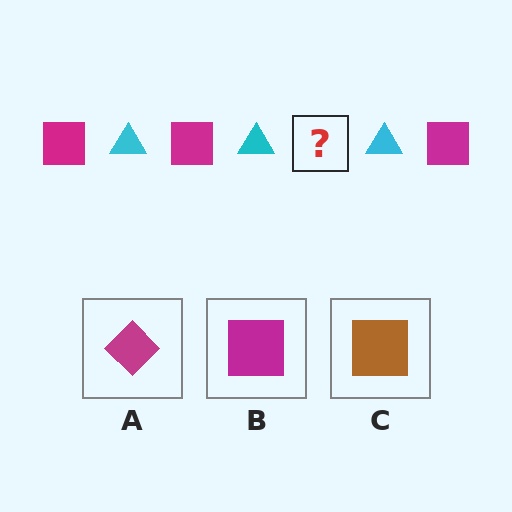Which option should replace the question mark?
Option B.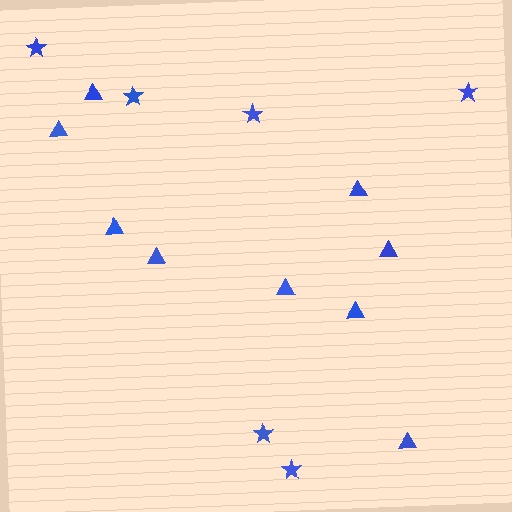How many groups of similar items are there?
There are 2 groups: one group of stars (6) and one group of triangles (9).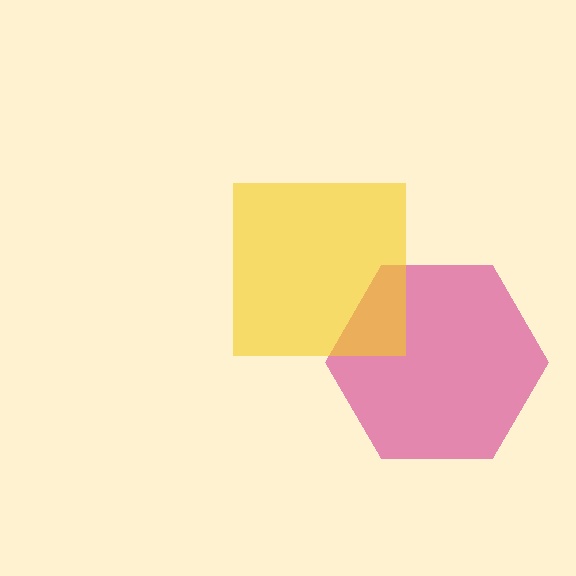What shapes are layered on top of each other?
The layered shapes are: a magenta hexagon, a yellow square.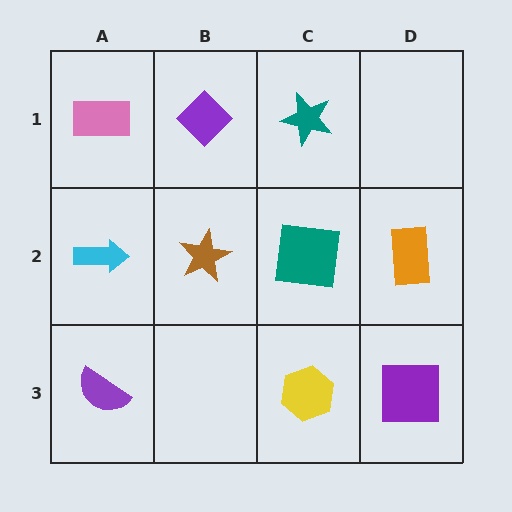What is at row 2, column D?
An orange rectangle.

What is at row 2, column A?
A cyan arrow.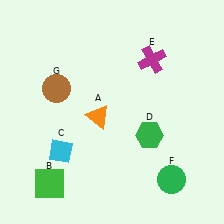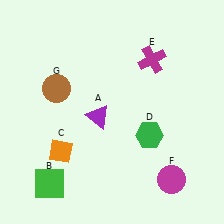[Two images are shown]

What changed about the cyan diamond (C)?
In Image 1, C is cyan. In Image 2, it changed to orange.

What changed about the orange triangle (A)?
In Image 1, A is orange. In Image 2, it changed to purple.